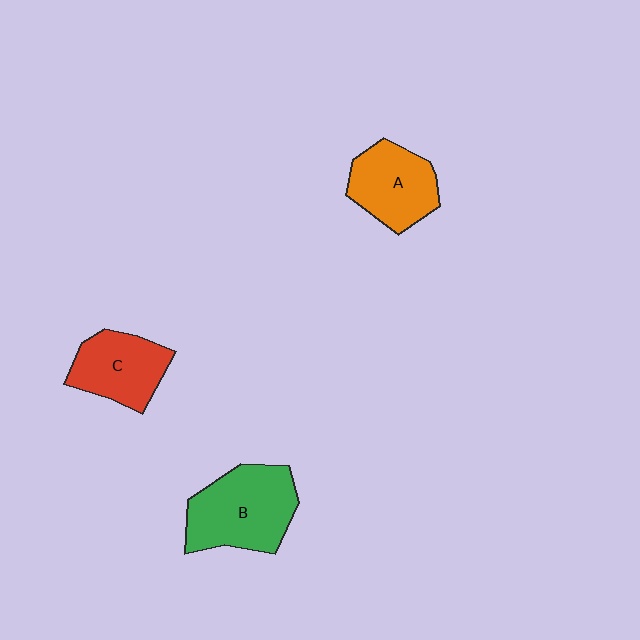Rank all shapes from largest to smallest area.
From largest to smallest: B (green), A (orange), C (red).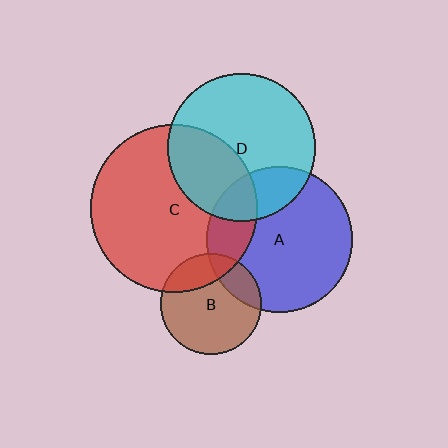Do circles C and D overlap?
Yes.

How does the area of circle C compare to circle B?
Approximately 2.8 times.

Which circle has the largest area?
Circle C (red).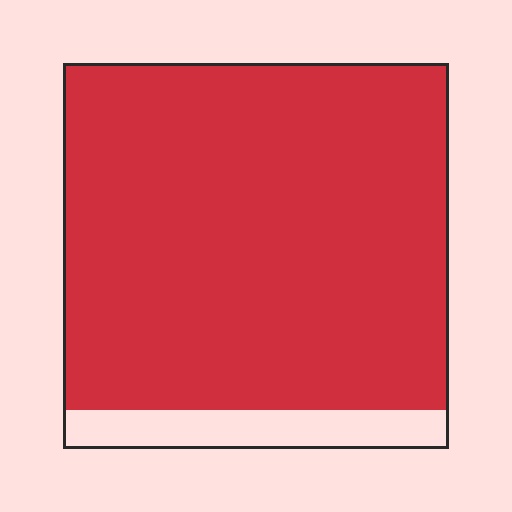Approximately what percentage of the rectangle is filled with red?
Approximately 90%.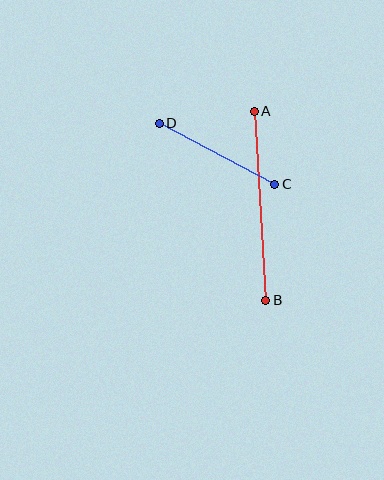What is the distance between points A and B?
The distance is approximately 189 pixels.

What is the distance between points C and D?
The distance is approximately 131 pixels.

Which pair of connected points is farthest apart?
Points A and B are farthest apart.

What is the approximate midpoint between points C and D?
The midpoint is at approximately (217, 154) pixels.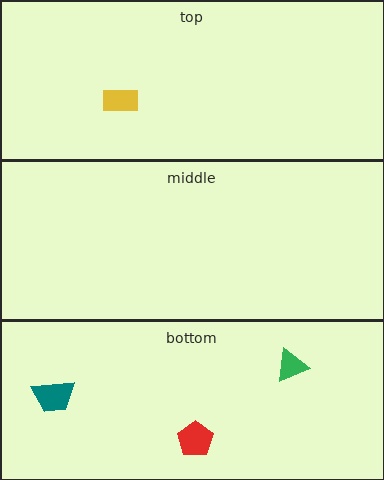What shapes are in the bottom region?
The teal trapezoid, the green triangle, the red pentagon.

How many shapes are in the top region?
1.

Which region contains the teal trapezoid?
The bottom region.